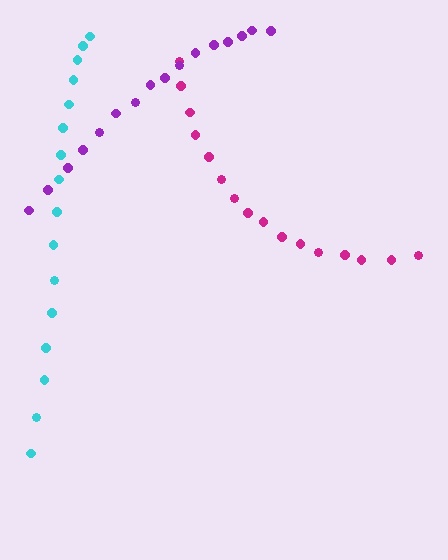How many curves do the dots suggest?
There are 3 distinct paths.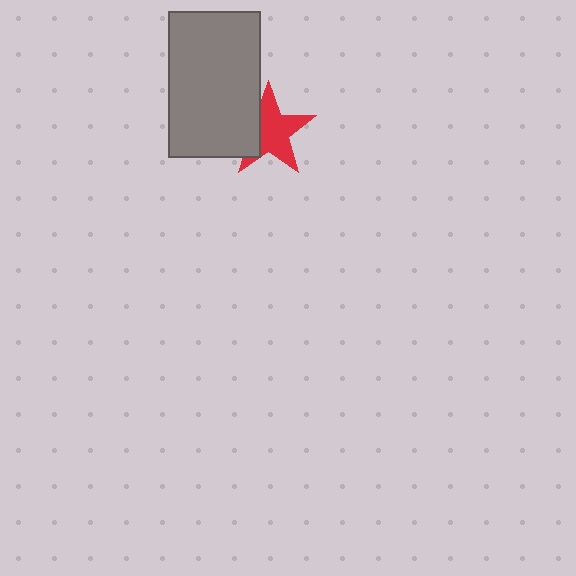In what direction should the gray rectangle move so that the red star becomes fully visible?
The gray rectangle should move left. That is the shortest direction to clear the overlap and leave the red star fully visible.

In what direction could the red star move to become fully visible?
The red star could move right. That would shift it out from behind the gray rectangle entirely.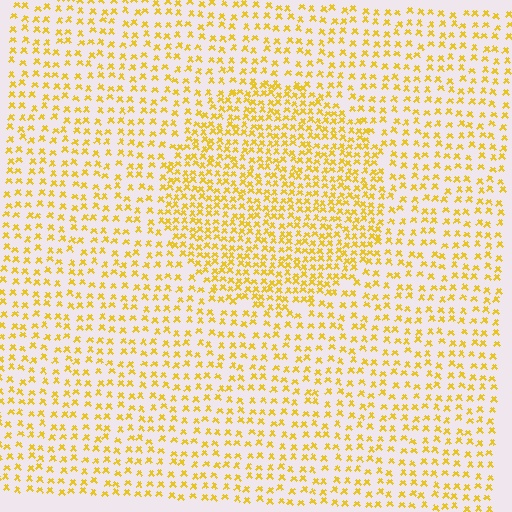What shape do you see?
I see a circle.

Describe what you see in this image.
The image contains small yellow elements arranged at two different densities. A circle-shaped region is visible where the elements are more densely packed than the surrounding area.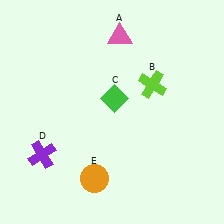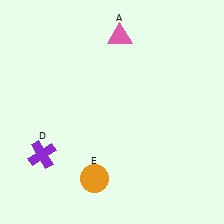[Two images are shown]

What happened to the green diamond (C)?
The green diamond (C) was removed in Image 2. It was in the top-right area of Image 1.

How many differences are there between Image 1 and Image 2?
There are 2 differences between the two images.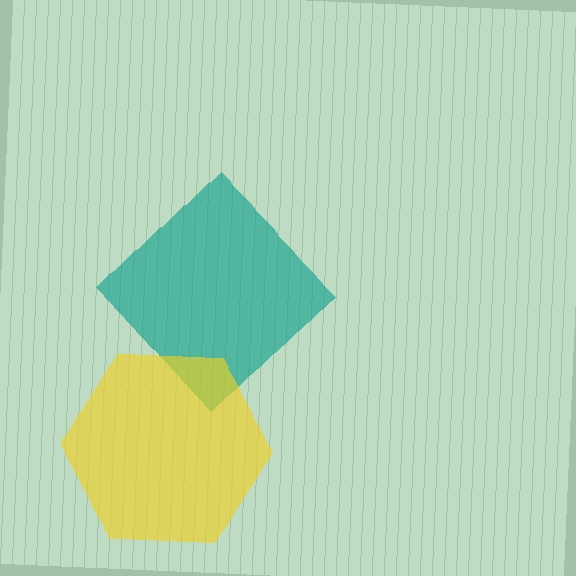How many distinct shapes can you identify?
There are 2 distinct shapes: a teal diamond, a yellow hexagon.